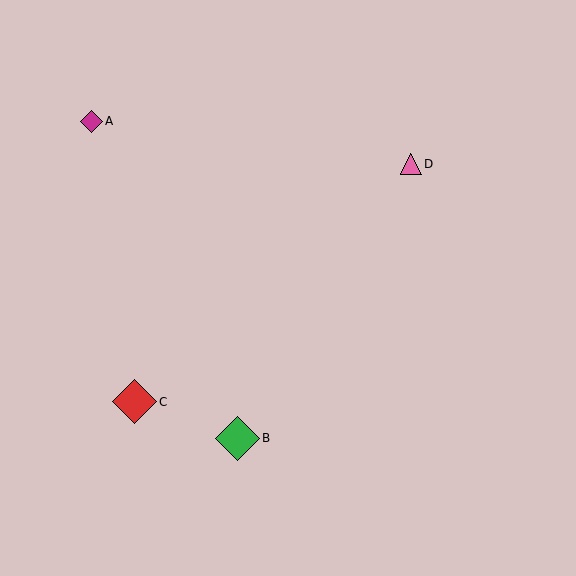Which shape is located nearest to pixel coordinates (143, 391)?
The red diamond (labeled C) at (135, 402) is nearest to that location.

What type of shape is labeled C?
Shape C is a red diamond.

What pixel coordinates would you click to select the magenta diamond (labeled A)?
Click at (91, 121) to select the magenta diamond A.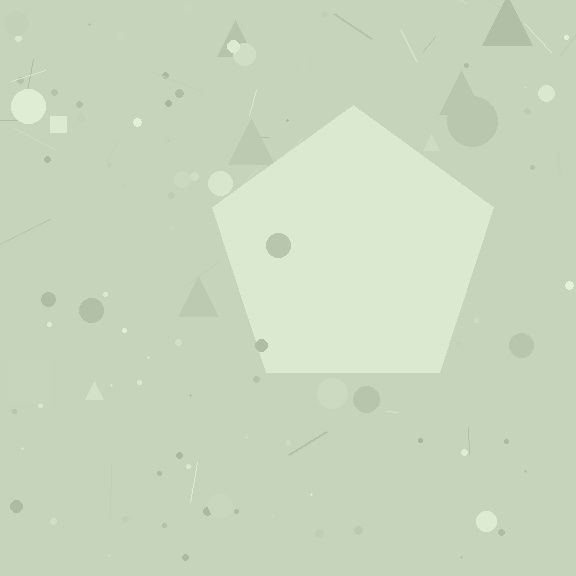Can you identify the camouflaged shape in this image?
The camouflaged shape is a pentagon.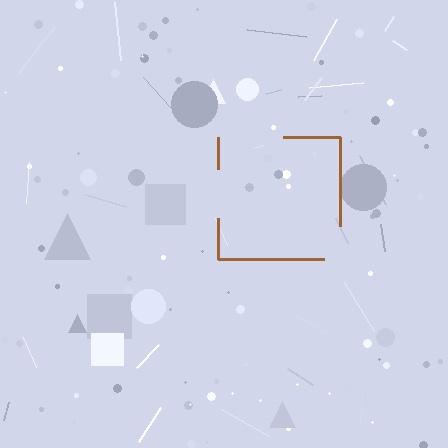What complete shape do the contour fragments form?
The contour fragments form a square.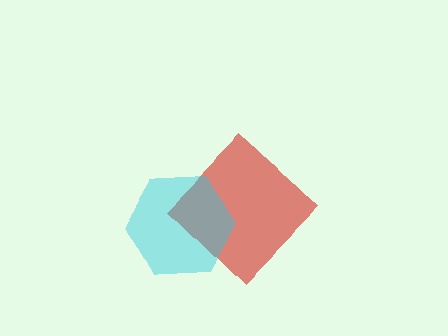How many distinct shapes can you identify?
There are 2 distinct shapes: a red diamond, a cyan hexagon.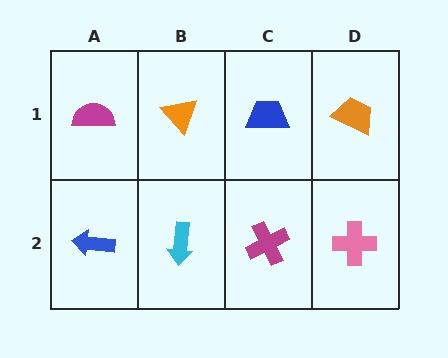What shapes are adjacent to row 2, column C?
A blue trapezoid (row 1, column C), a cyan arrow (row 2, column B), a pink cross (row 2, column D).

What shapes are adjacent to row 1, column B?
A cyan arrow (row 2, column B), a magenta semicircle (row 1, column A), a blue trapezoid (row 1, column C).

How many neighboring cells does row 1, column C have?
3.